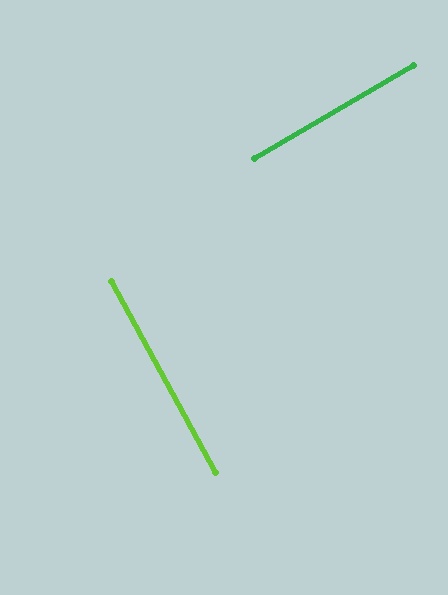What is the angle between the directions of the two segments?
Approximately 88 degrees.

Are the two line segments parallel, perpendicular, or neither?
Perpendicular — they meet at approximately 88°.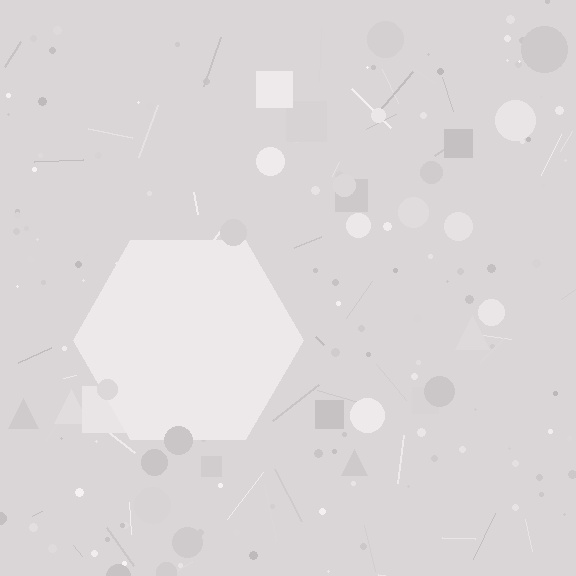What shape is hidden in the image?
A hexagon is hidden in the image.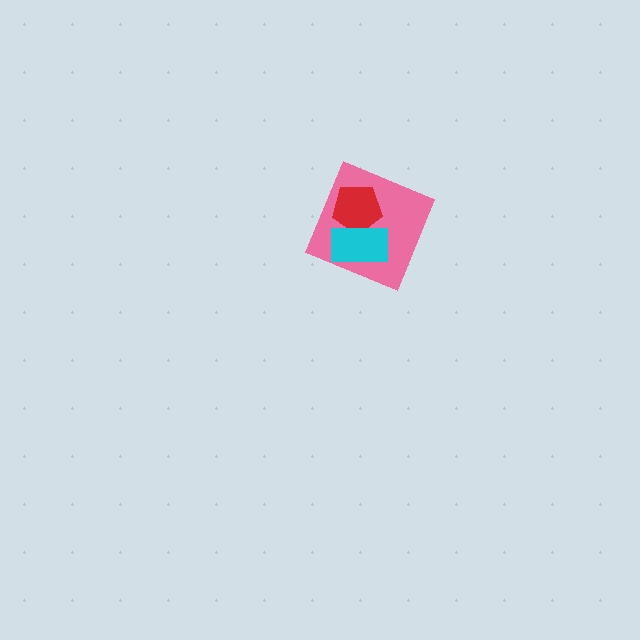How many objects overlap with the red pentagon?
2 objects overlap with the red pentagon.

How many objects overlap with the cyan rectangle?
2 objects overlap with the cyan rectangle.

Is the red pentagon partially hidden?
Yes, it is partially covered by another shape.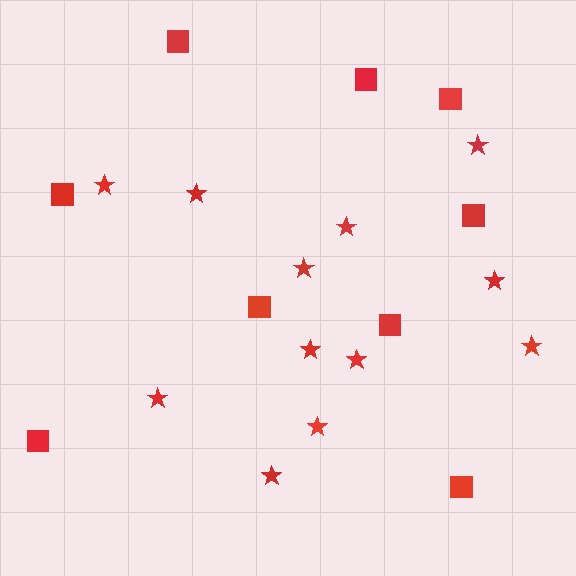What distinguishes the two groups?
There are 2 groups: one group of stars (12) and one group of squares (9).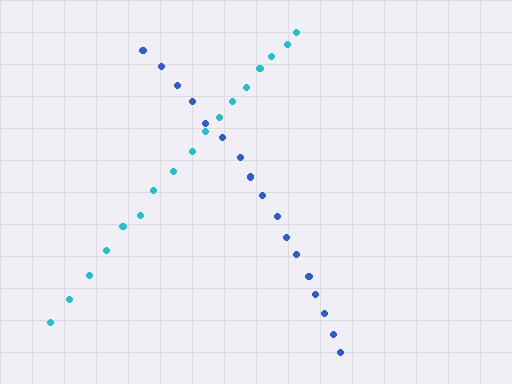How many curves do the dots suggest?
There are 2 distinct paths.